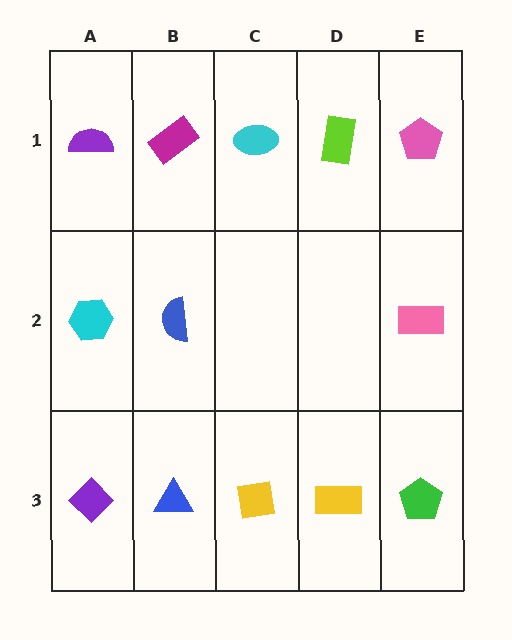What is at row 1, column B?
A magenta rectangle.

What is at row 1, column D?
A lime rectangle.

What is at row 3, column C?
A yellow square.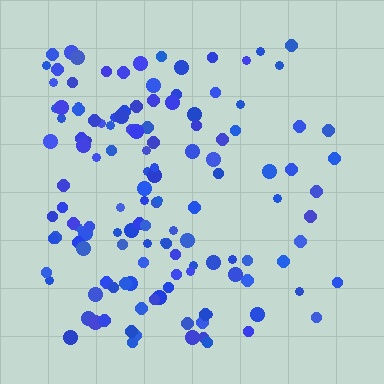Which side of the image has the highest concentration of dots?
The left.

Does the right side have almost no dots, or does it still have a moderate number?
Still a moderate number, just noticeably fewer than the left.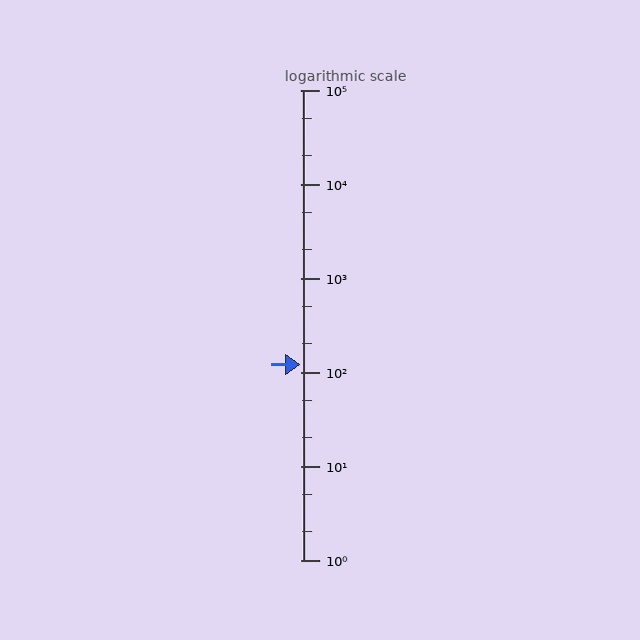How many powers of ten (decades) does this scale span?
The scale spans 5 decades, from 1 to 100000.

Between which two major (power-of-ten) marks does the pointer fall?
The pointer is between 100 and 1000.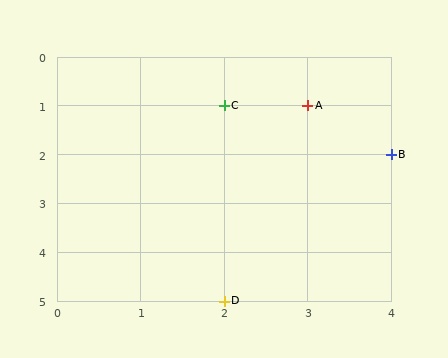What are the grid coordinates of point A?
Point A is at grid coordinates (3, 1).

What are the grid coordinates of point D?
Point D is at grid coordinates (2, 5).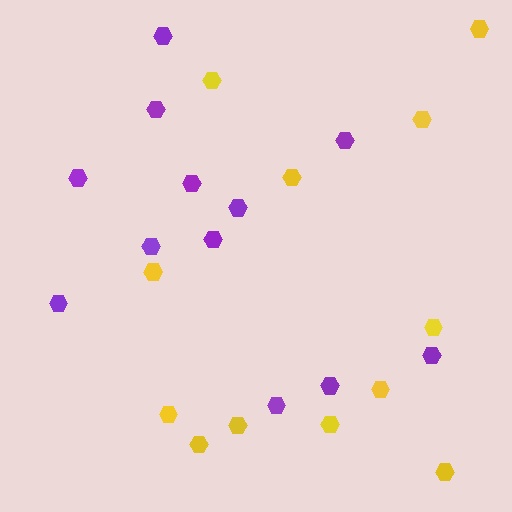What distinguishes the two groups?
There are 2 groups: one group of yellow hexagons (12) and one group of purple hexagons (12).